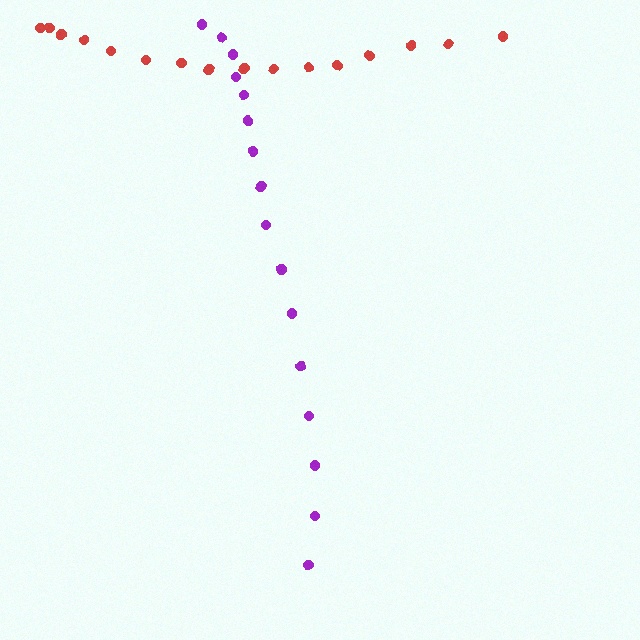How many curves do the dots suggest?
There are 2 distinct paths.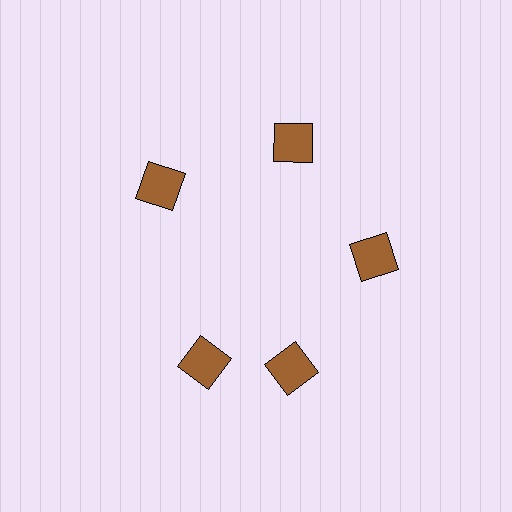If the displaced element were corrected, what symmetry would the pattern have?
It would have 5-fold rotational symmetry — the pattern would map onto itself every 72 degrees.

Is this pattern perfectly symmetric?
No. The 5 brown squares are arranged in a ring, but one element near the 8 o'clock position is rotated out of alignment along the ring, breaking the 5-fold rotational symmetry.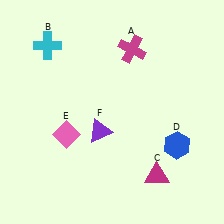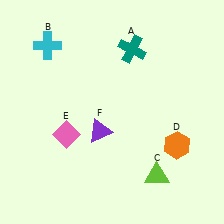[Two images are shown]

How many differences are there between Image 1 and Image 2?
There are 3 differences between the two images.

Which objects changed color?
A changed from magenta to teal. C changed from magenta to lime. D changed from blue to orange.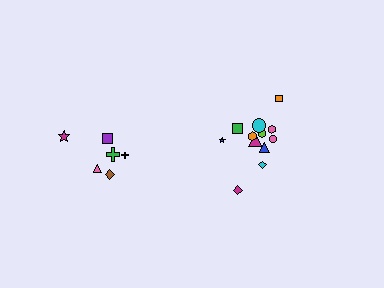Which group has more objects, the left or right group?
The right group.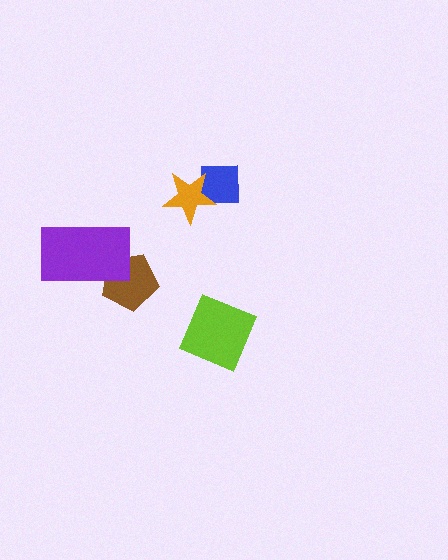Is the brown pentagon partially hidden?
Yes, it is partially covered by another shape.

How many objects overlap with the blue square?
1 object overlaps with the blue square.